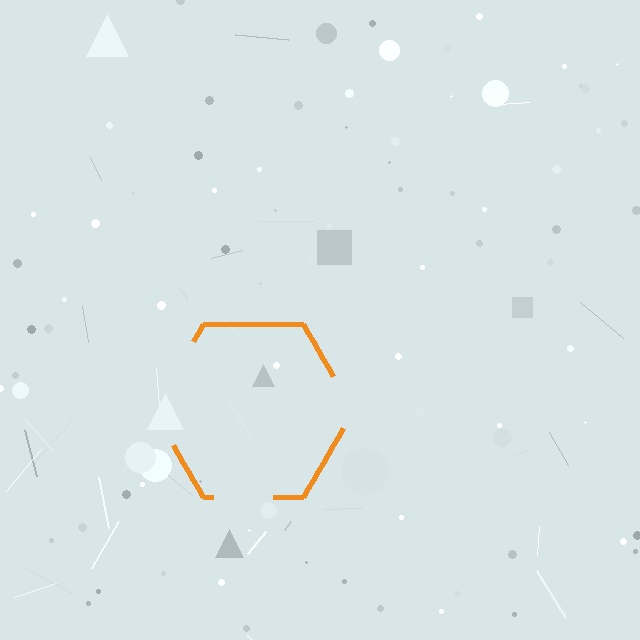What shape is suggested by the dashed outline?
The dashed outline suggests a hexagon.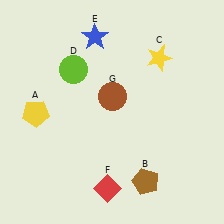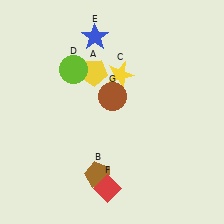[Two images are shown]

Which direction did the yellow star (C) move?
The yellow star (C) moved left.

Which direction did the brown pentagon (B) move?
The brown pentagon (B) moved left.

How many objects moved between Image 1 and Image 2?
3 objects moved between the two images.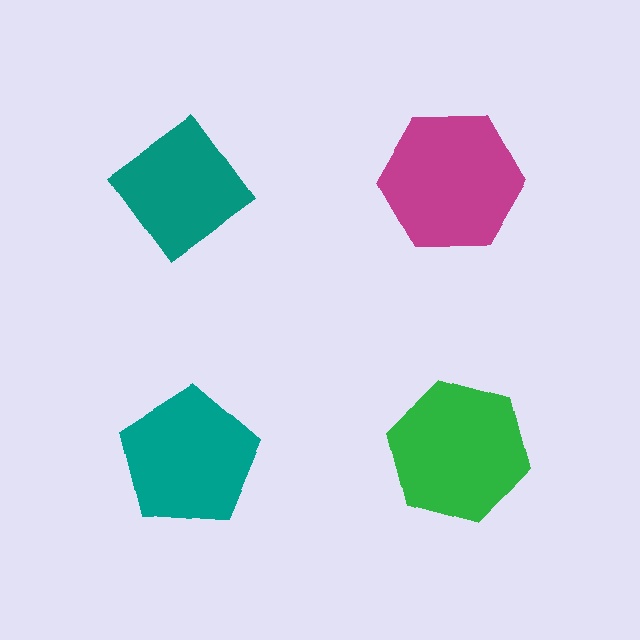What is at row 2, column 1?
A teal pentagon.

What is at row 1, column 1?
A teal diamond.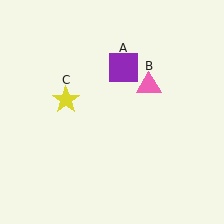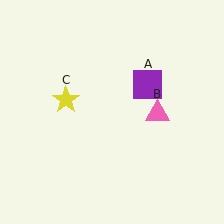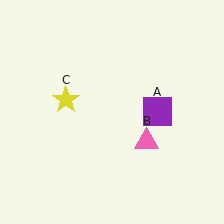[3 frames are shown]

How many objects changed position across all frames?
2 objects changed position: purple square (object A), pink triangle (object B).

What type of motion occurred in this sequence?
The purple square (object A), pink triangle (object B) rotated clockwise around the center of the scene.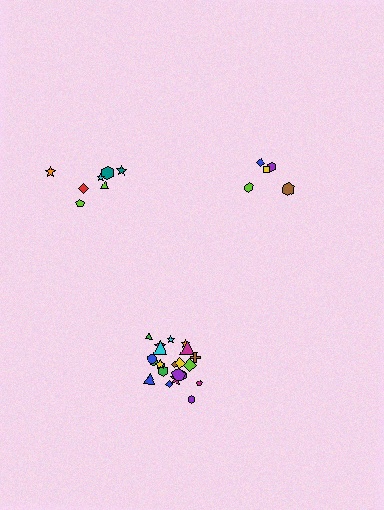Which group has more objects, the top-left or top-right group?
The top-left group.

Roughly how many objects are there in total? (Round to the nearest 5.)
Roughly 35 objects in total.